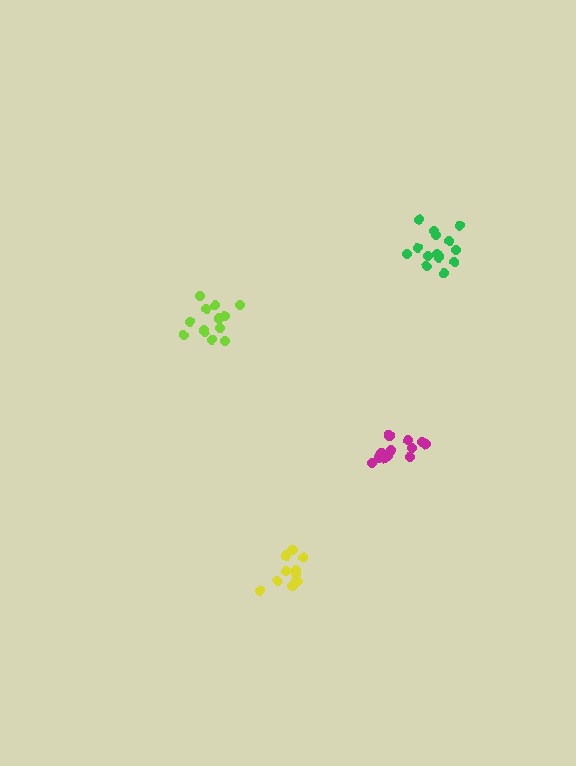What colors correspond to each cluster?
The clusters are colored: green, magenta, lime, yellow.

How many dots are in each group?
Group 1: 14 dots, Group 2: 12 dots, Group 3: 13 dots, Group 4: 10 dots (49 total).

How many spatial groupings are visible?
There are 4 spatial groupings.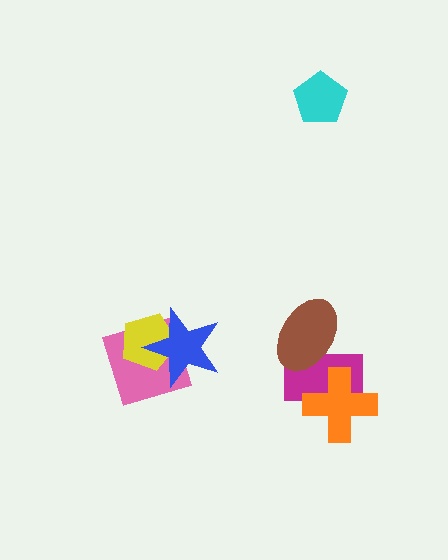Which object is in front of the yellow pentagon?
The blue star is in front of the yellow pentagon.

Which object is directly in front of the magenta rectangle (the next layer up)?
The brown ellipse is directly in front of the magenta rectangle.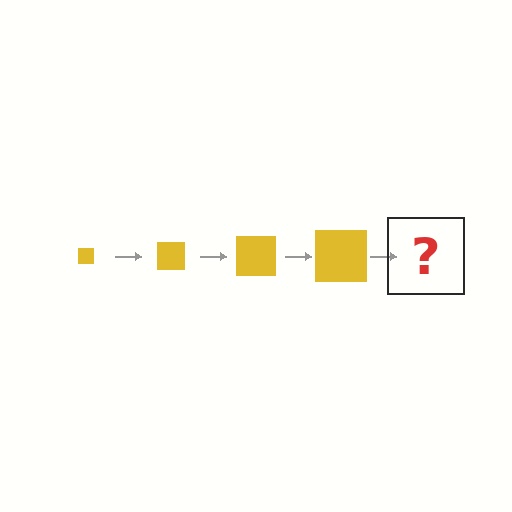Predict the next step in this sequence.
The next step is a yellow square, larger than the previous one.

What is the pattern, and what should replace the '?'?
The pattern is that the square gets progressively larger each step. The '?' should be a yellow square, larger than the previous one.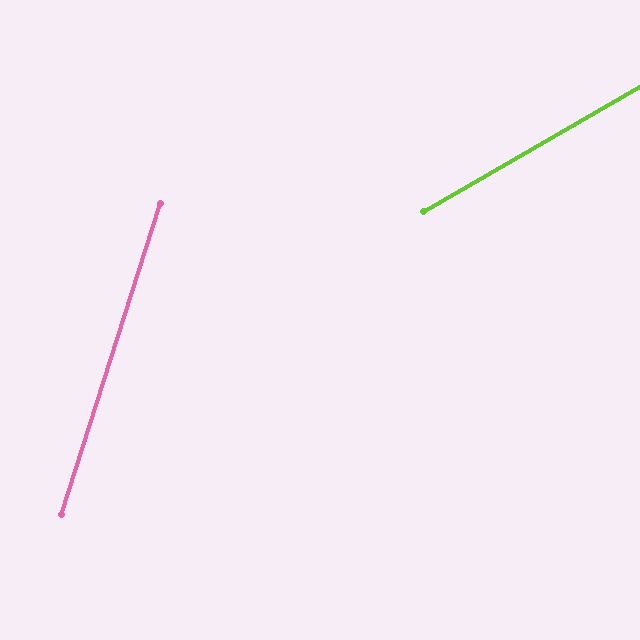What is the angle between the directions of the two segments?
Approximately 42 degrees.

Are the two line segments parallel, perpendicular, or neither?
Neither parallel nor perpendicular — they differ by about 42°.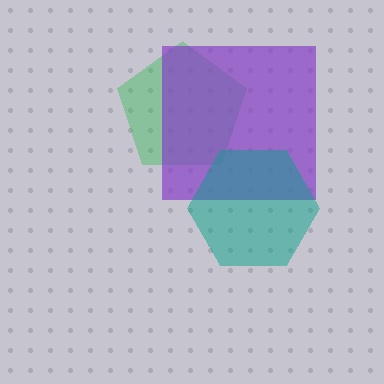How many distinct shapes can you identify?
There are 3 distinct shapes: a green pentagon, a purple square, a teal hexagon.